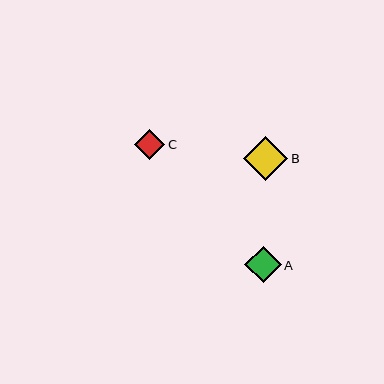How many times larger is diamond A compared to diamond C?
Diamond A is approximately 1.2 times the size of diamond C.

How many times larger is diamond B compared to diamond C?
Diamond B is approximately 1.5 times the size of diamond C.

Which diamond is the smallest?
Diamond C is the smallest with a size of approximately 30 pixels.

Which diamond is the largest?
Diamond B is the largest with a size of approximately 44 pixels.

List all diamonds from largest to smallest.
From largest to smallest: B, A, C.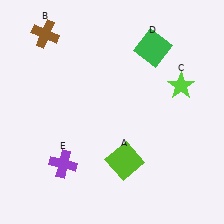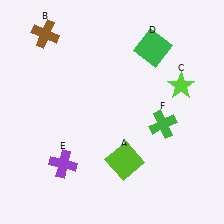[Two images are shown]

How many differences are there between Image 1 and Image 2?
There is 1 difference between the two images.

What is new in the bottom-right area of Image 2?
A green cross (F) was added in the bottom-right area of Image 2.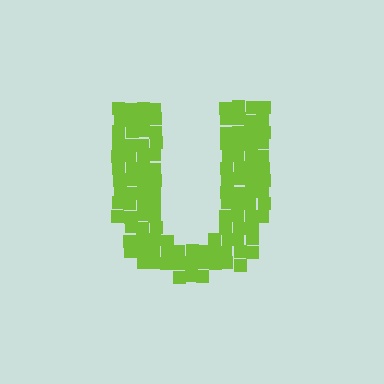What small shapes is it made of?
It is made of small squares.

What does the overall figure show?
The overall figure shows the letter U.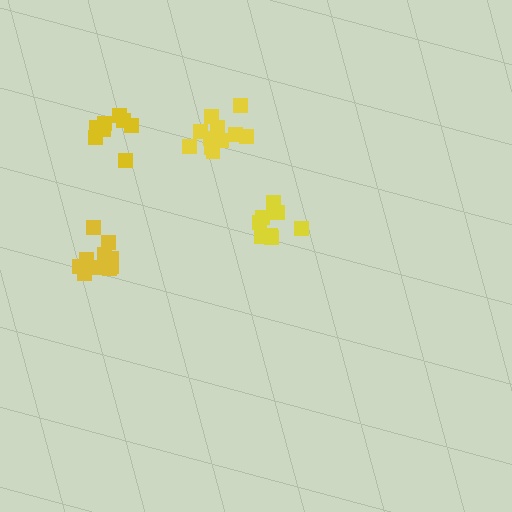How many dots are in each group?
Group 1: 8 dots, Group 2: 8 dots, Group 3: 12 dots, Group 4: 11 dots (39 total).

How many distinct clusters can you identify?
There are 4 distinct clusters.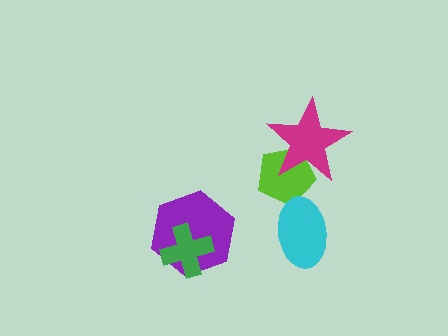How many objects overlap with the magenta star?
1 object overlaps with the magenta star.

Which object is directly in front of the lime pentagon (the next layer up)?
The cyan ellipse is directly in front of the lime pentagon.